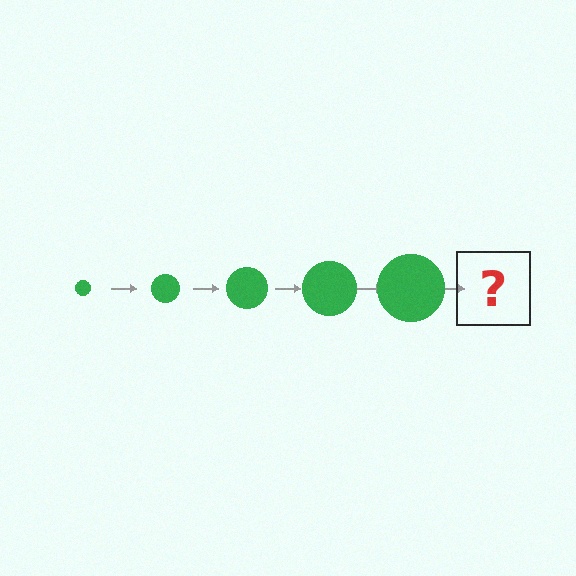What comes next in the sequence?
The next element should be a green circle, larger than the previous one.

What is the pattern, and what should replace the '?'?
The pattern is that the circle gets progressively larger each step. The '?' should be a green circle, larger than the previous one.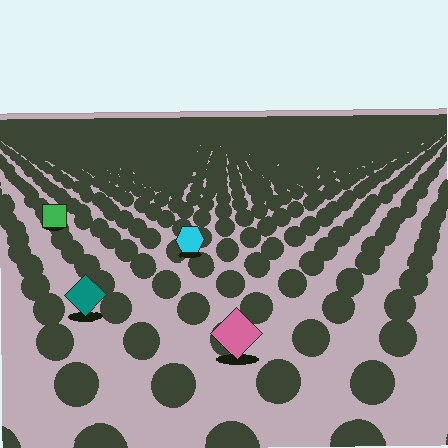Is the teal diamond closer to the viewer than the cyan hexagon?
Yes. The teal diamond is closer — you can tell from the texture gradient: the ground texture is coarser near it.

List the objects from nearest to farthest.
From nearest to farthest: the pink diamond, the teal diamond, the cyan hexagon, the green square.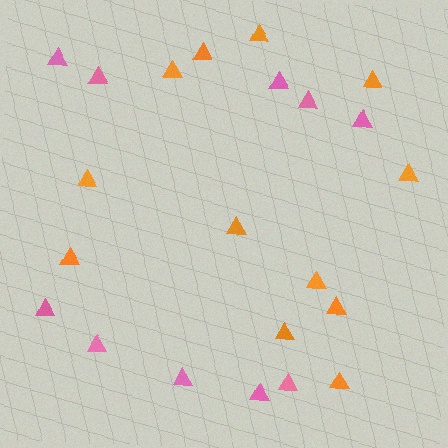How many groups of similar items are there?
There are 2 groups: one group of orange triangles (12) and one group of pink triangles (10).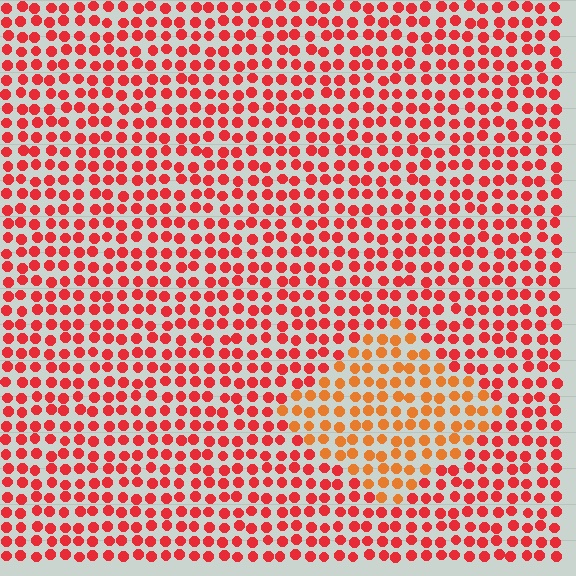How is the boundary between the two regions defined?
The boundary is defined purely by a slight shift in hue (about 30 degrees). Spacing, size, and orientation are identical on both sides.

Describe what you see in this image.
The image is filled with small red elements in a uniform arrangement. A diamond-shaped region is visible where the elements are tinted to a slightly different hue, forming a subtle color boundary.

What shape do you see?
I see a diamond.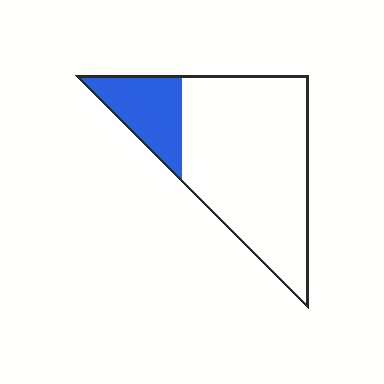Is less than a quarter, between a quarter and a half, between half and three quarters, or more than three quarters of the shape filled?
Less than a quarter.